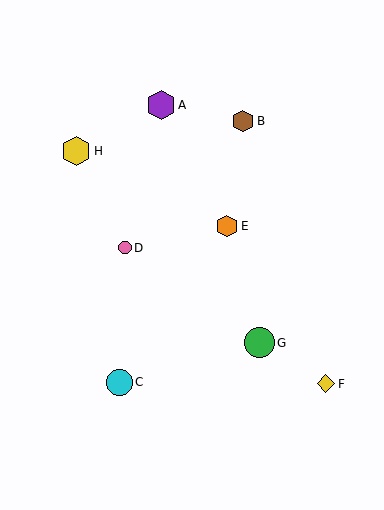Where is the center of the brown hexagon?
The center of the brown hexagon is at (243, 121).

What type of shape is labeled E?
Shape E is an orange hexagon.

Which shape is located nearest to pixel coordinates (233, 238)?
The orange hexagon (labeled E) at (227, 226) is nearest to that location.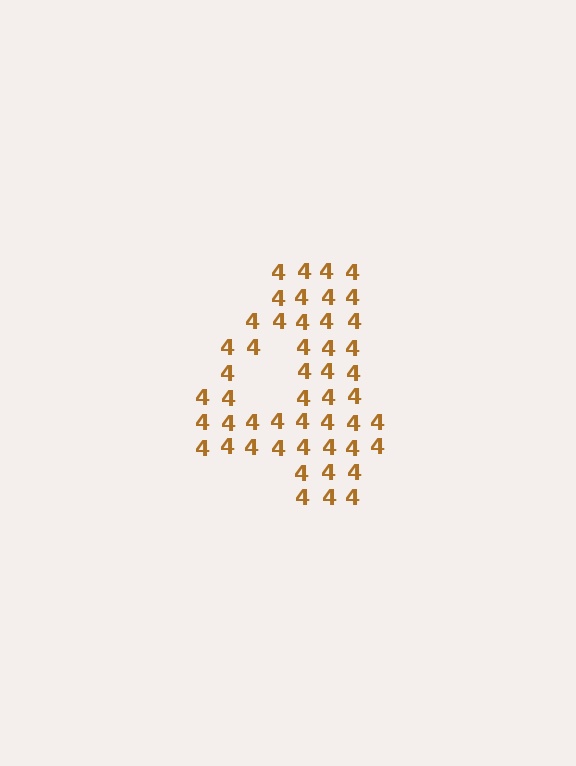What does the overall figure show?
The overall figure shows the digit 4.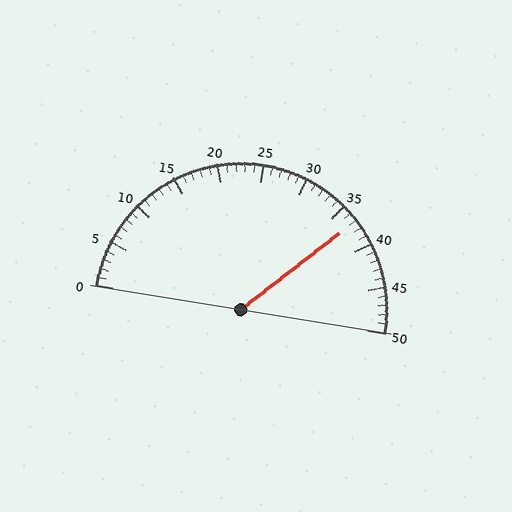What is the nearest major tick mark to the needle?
The nearest major tick mark is 35.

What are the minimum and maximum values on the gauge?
The gauge ranges from 0 to 50.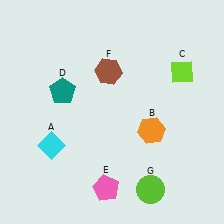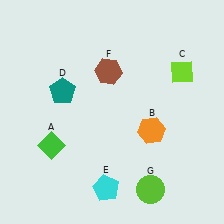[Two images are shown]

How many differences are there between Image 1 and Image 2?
There are 2 differences between the two images.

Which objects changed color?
A changed from cyan to green. E changed from pink to cyan.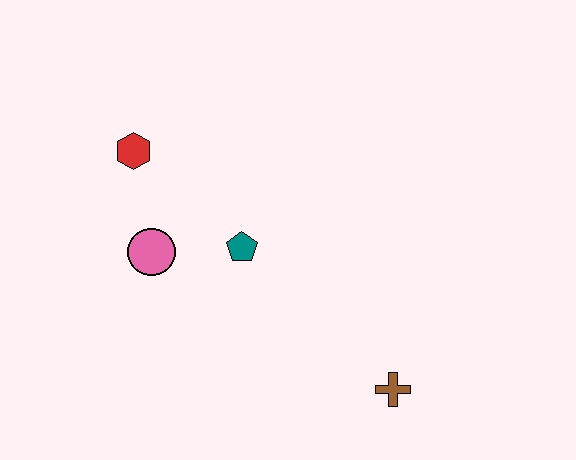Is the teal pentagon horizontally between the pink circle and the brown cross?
Yes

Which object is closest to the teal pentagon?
The pink circle is closest to the teal pentagon.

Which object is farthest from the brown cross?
The red hexagon is farthest from the brown cross.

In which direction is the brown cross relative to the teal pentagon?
The brown cross is to the right of the teal pentagon.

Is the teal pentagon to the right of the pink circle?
Yes